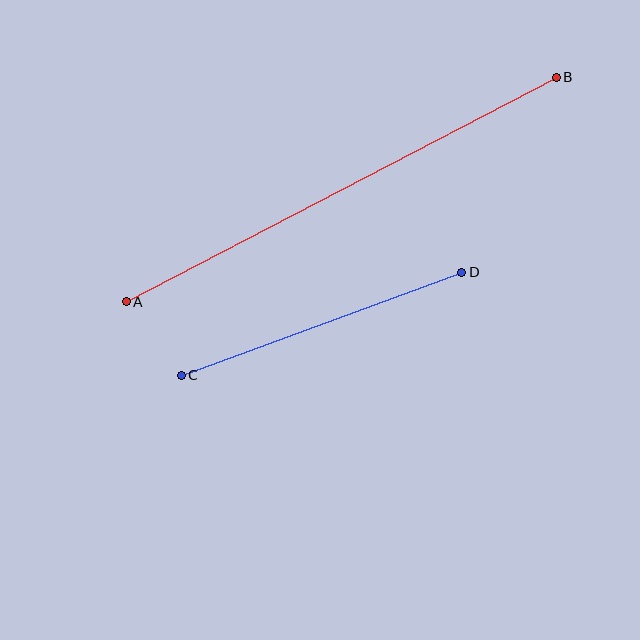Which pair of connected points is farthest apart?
Points A and B are farthest apart.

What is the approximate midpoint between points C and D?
The midpoint is at approximately (322, 324) pixels.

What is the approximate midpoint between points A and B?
The midpoint is at approximately (341, 189) pixels.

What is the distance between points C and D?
The distance is approximately 299 pixels.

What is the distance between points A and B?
The distance is approximately 485 pixels.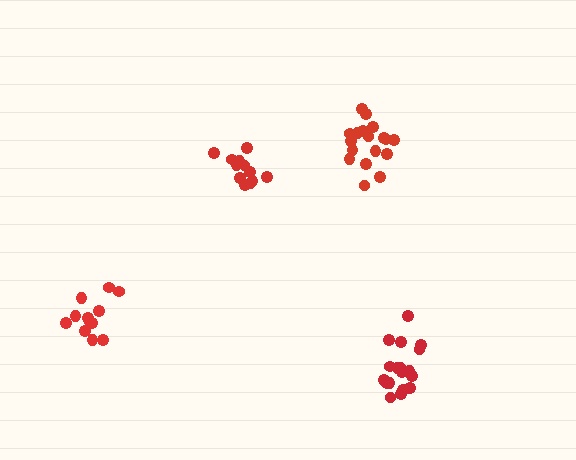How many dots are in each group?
Group 1: 18 dots, Group 2: 12 dots, Group 3: 18 dots, Group 4: 12 dots (60 total).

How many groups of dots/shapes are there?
There are 4 groups.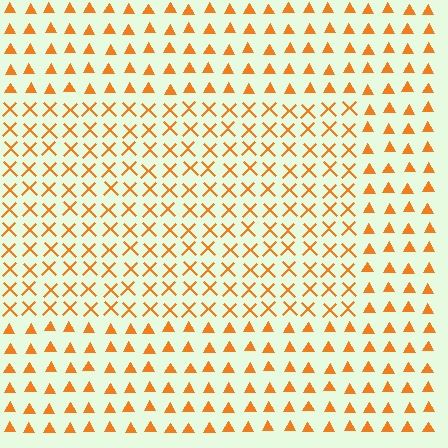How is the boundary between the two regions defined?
The boundary is defined by a change in element shape: X marks inside vs. triangles outside. All elements share the same color and spacing.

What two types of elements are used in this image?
The image uses X marks inside the rectangle region and triangles outside it.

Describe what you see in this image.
The image is filled with small orange elements arranged in a uniform grid. A rectangle-shaped region contains X marks, while the surrounding area contains triangles. The boundary is defined purely by the change in element shape.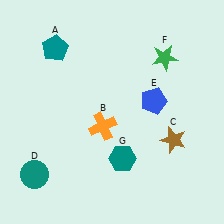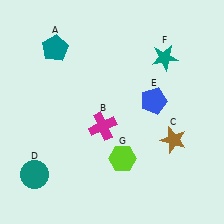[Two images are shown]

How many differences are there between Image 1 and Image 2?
There are 3 differences between the two images.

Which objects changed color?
B changed from orange to magenta. F changed from green to teal. G changed from teal to lime.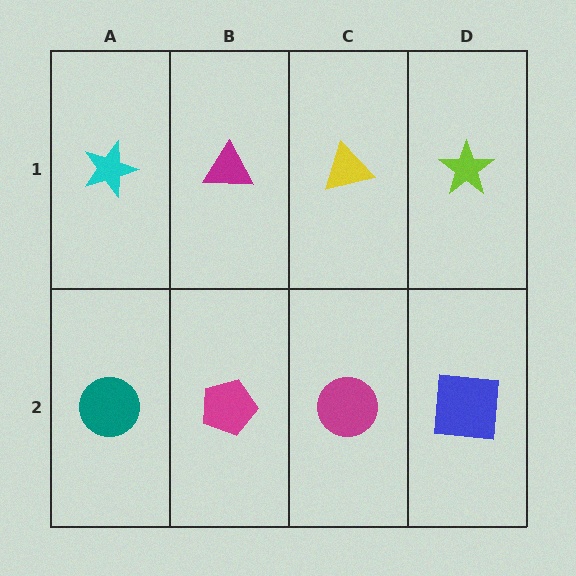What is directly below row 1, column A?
A teal circle.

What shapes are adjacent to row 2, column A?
A cyan star (row 1, column A), a magenta pentagon (row 2, column B).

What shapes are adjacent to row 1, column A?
A teal circle (row 2, column A), a magenta triangle (row 1, column B).